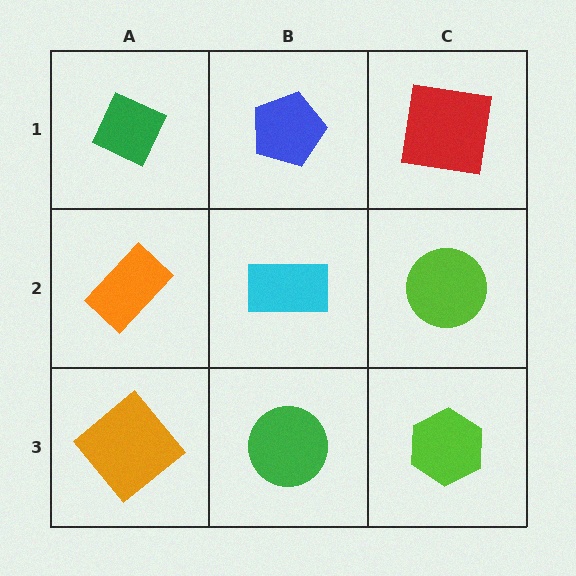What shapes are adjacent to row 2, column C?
A red square (row 1, column C), a lime hexagon (row 3, column C), a cyan rectangle (row 2, column B).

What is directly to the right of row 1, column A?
A blue pentagon.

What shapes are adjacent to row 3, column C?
A lime circle (row 2, column C), a green circle (row 3, column B).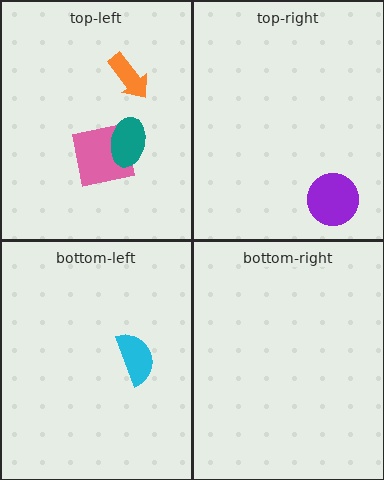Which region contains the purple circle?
The top-right region.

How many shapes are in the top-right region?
1.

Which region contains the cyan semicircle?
The bottom-left region.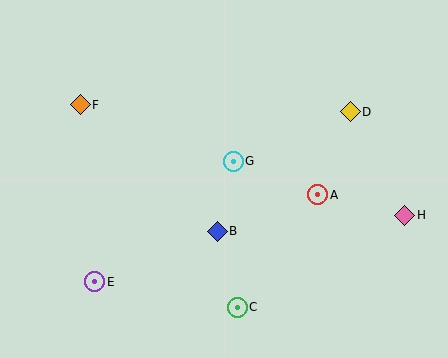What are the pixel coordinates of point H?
Point H is at (405, 215).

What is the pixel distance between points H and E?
The distance between H and E is 317 pixels.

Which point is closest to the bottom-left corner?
Point E is closest to the bottom-left corner.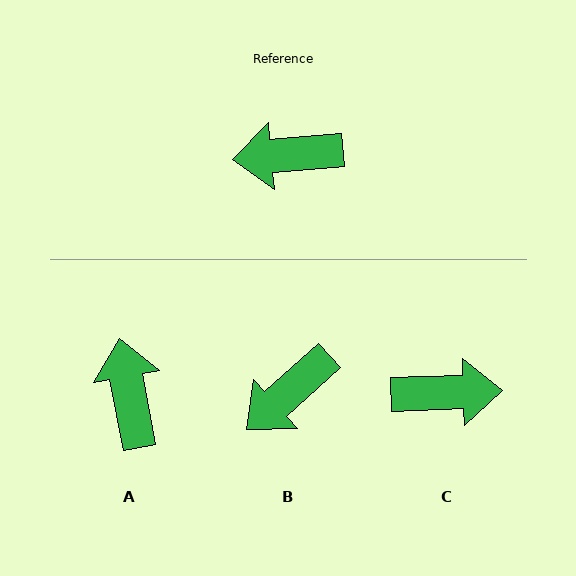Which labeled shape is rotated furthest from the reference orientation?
C, about 177 degrees away.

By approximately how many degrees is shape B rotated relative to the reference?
Approximately 37 degrees counter-clockwise.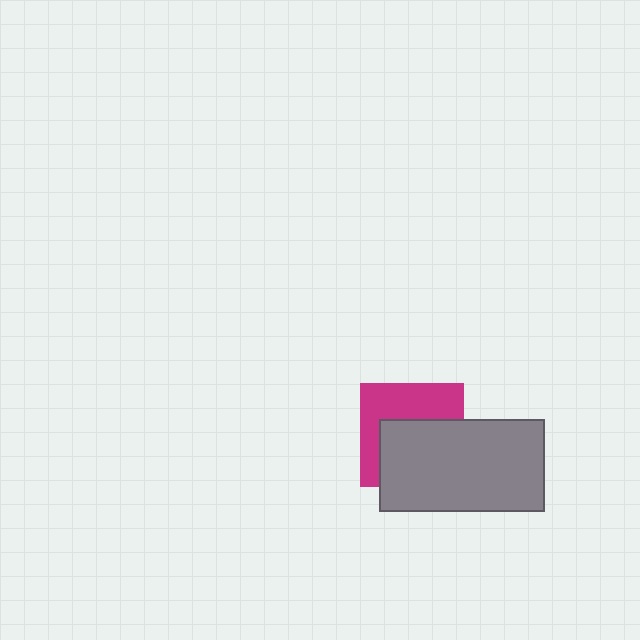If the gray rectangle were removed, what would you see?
You would see the complete magenta square.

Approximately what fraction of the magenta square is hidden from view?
Roughly 53% of the magenta square is hidden behind the gray rectangle.